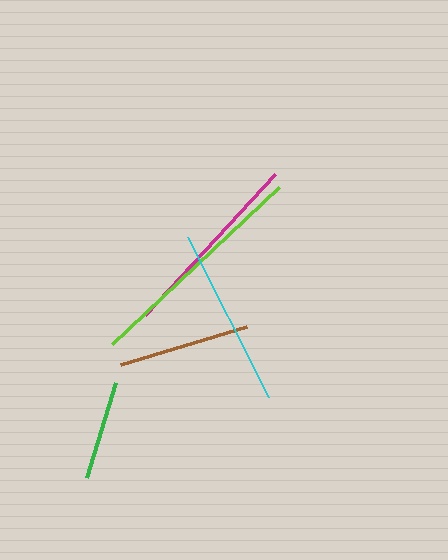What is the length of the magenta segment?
The magenta segment is approximately 192 pixels long.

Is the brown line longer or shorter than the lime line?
The lime line is longer than the brown line.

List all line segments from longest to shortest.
From longest to shortest: lime, magenta, cyan, brown, green.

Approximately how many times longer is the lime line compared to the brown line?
The lime line is approximately 1.8 times the length of the brown line.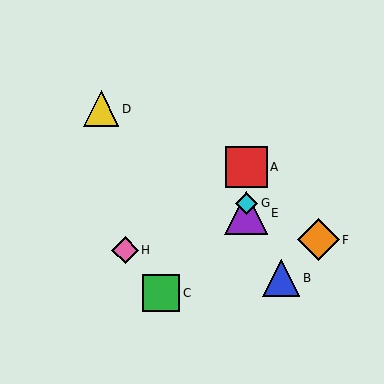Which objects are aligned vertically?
Objects A, E, G are aligned vertically.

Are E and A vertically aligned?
Yes, both are at x≈246.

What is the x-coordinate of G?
Object G is at x≈246.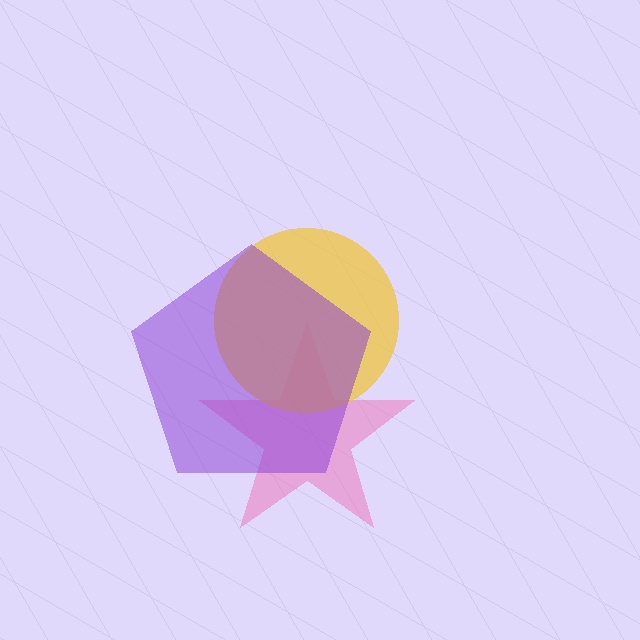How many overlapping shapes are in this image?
There are 3 overlapping shapes in the image.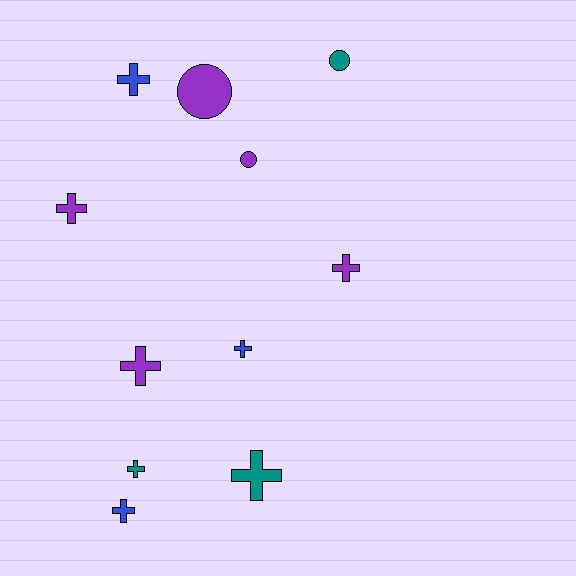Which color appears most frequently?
Purple, with 5 objects.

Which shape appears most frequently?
Cross, with 8 objects.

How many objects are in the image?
There are 11 objects.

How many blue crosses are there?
There are 3 blue crosses.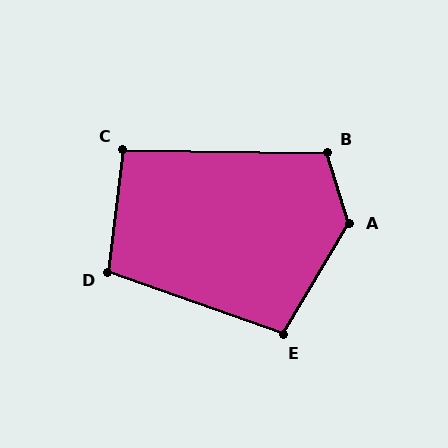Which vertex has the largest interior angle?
A, at approximately 132 degrees.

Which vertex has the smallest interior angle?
C, at approximately 96 degrees.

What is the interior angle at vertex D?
Approximately 103 degrees (obtuse).